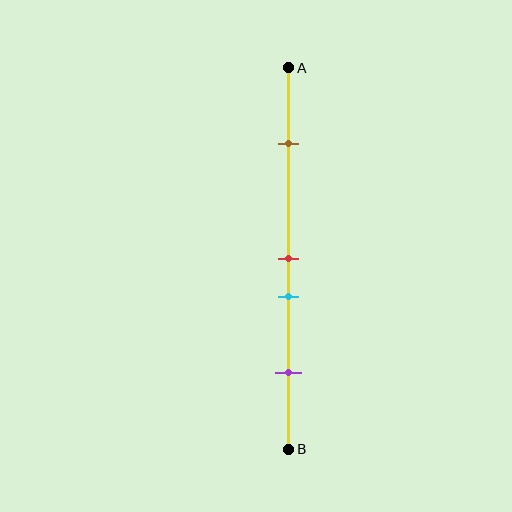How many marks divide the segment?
There are 4 marks dividing the segment.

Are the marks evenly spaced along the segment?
No, the marks are not evenly spaced.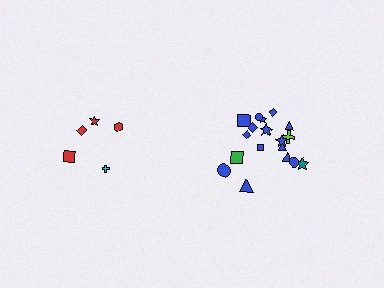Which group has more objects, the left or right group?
The right group.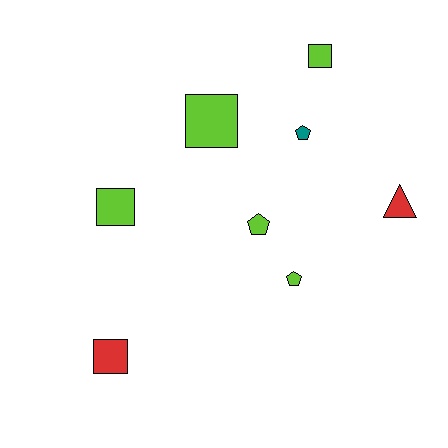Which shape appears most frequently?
Square, with 4 objects.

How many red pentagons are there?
There are no red pentagons.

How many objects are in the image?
There are 8 objects.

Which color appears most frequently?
Lime, with 5 objects.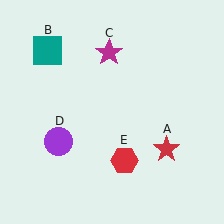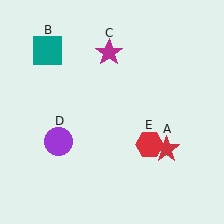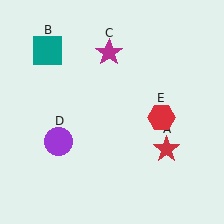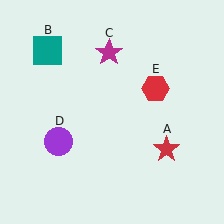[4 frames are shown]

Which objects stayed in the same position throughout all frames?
Red star (object A) and teal square (object B) and magenta star (object C) and purple circle (object D) remained stationary.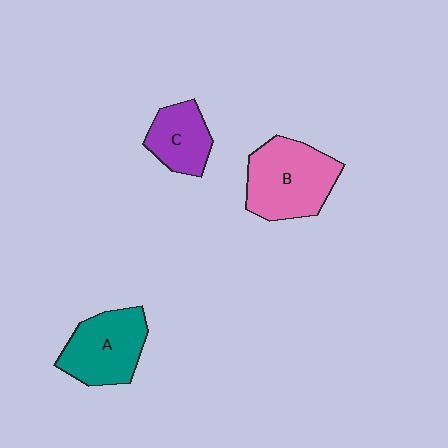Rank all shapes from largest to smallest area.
From largest to smallest: B (pink), A (teal), C (purple).